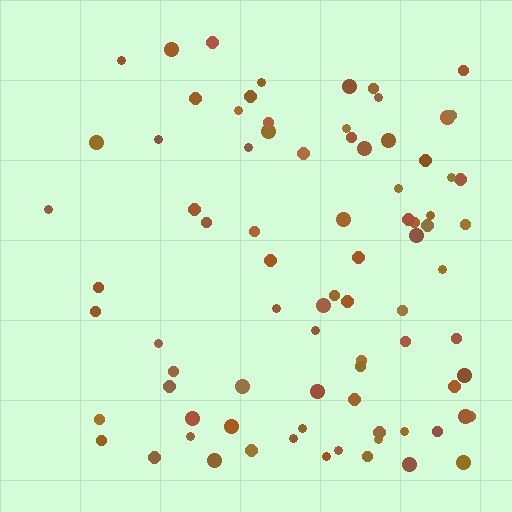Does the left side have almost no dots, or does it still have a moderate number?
Still a moderate number, just noticeably fewer than the right.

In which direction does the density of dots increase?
From left to right, with the right side densest.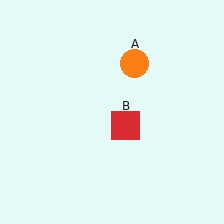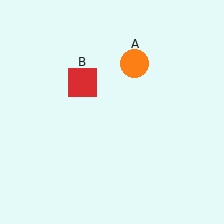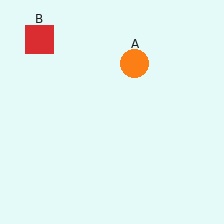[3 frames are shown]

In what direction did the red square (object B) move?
The red square (object B) moved up and to the left.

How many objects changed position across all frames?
1 object changed position: red square (object B).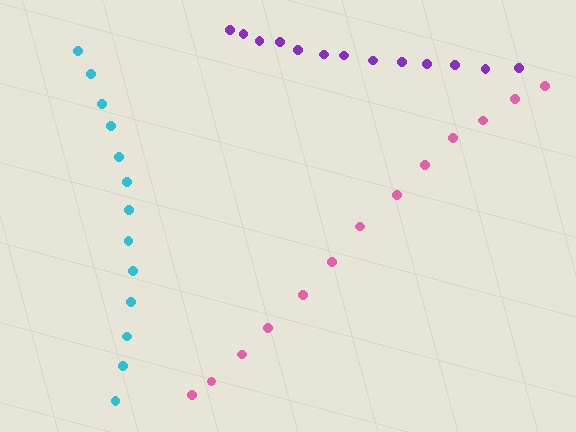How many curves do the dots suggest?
There are 3 distinct paths.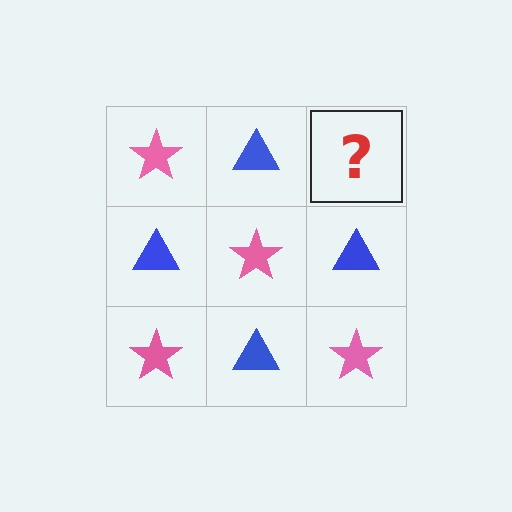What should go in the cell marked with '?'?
The missing cell should contain a pink star.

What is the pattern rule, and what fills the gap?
The rule is that it alternates pink star and blue triangle in a checkerboard pattern. The gap should be filled with a pink star.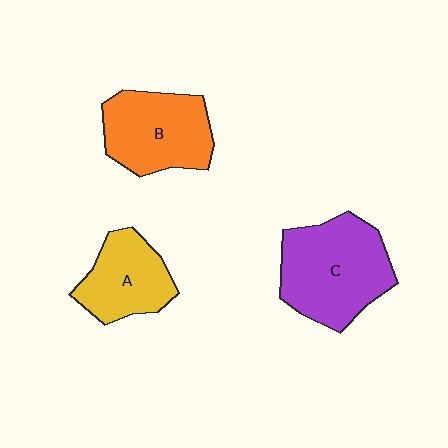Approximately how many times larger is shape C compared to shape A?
Approximately 1.5 times.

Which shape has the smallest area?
Shape A (yellow).